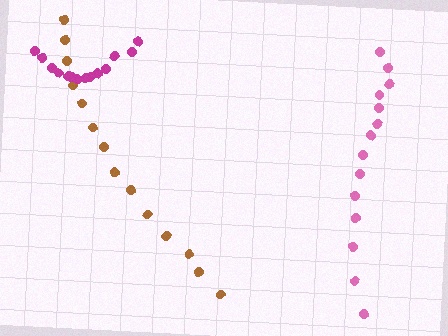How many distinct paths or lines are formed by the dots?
There are 3 distinct paths.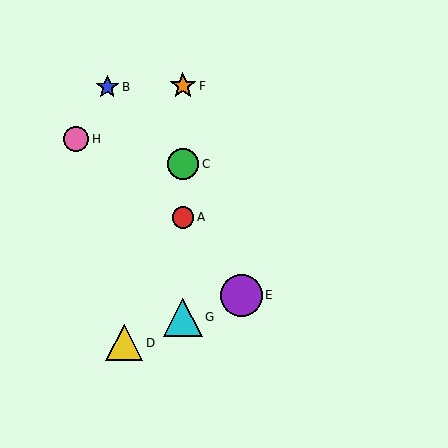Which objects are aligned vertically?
Objects A, C, F, G are aligned vertically.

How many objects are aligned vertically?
4 objects (A, C, F, G) are aligned vertically.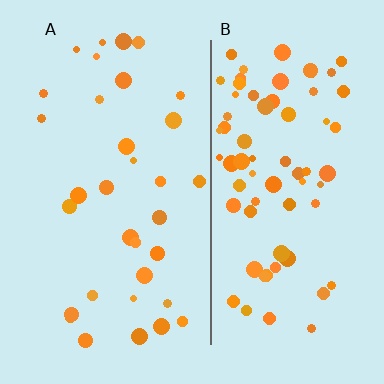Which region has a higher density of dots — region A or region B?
B (the right).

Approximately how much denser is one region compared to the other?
Approximately 2.2× — region B over region A.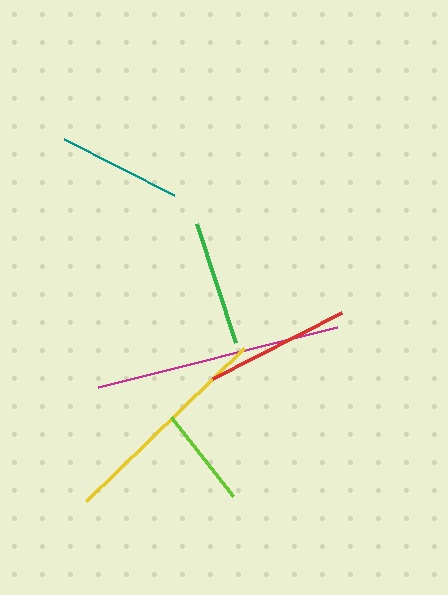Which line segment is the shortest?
The lime line is the shortest at approximately 100 pixels.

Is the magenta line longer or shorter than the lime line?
The magenta line is longer than the lime line.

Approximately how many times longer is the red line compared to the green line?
The red line is approximately 1.2 times the length of the green line.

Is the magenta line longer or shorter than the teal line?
The magenta line is longer than the teal line.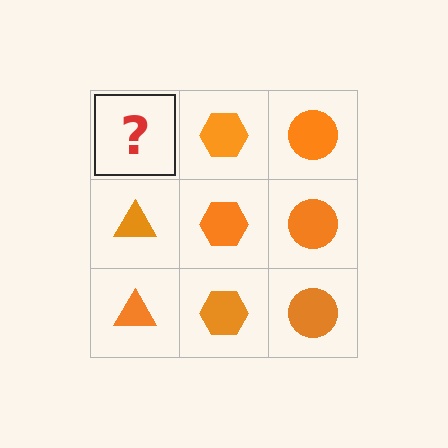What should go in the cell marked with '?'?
The missing cell should contain an orange triangle.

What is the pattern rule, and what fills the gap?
The rule is that each column has a consistent shape. The gap should be filled with an orange triangle.